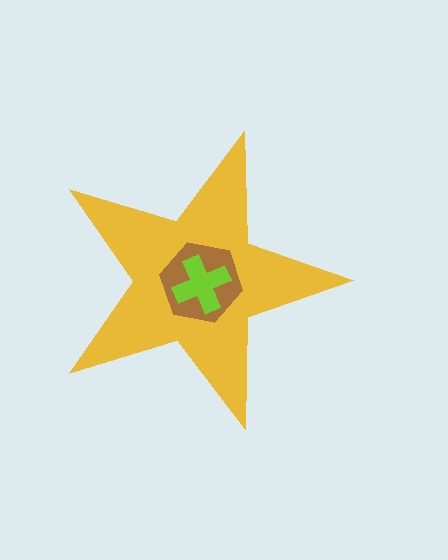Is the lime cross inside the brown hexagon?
Yes.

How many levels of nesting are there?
3.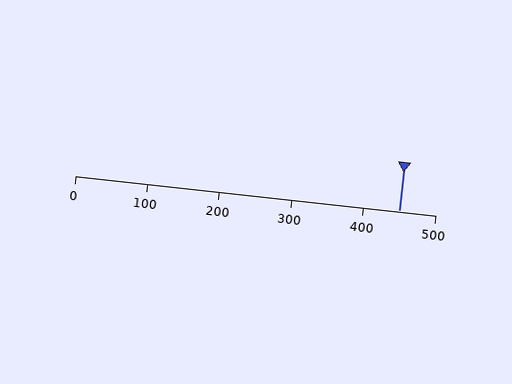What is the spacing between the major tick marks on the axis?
The major ticks are spaced 100 apart.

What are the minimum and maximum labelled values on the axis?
The axis runs from 0 to 500.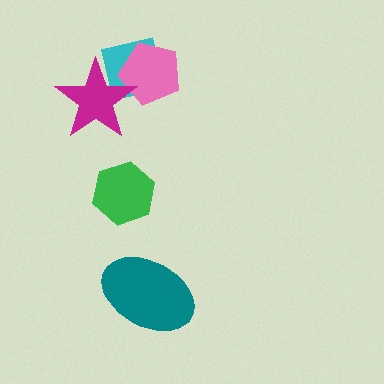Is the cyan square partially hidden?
Yes, it is partially covered by another shape.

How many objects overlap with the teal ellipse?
0 objects overlap with the teal ellipse.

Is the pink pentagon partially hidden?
Yes, it is partially covered by another shape.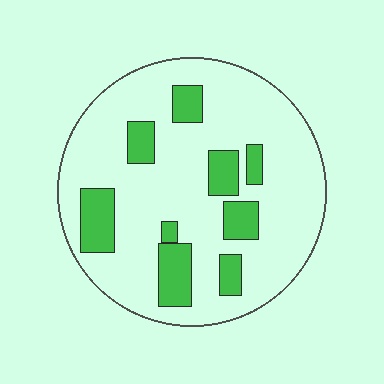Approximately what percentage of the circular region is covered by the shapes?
Approximately 20%.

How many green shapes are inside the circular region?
9.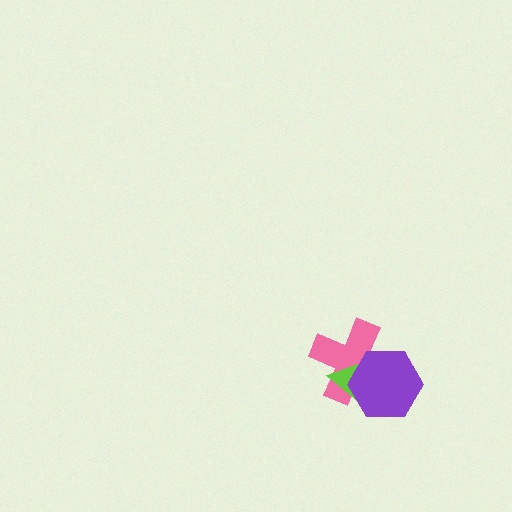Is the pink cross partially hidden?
Yes, it is partially covered by another shape.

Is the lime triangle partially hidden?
Yes, it is partially covered by another shape.